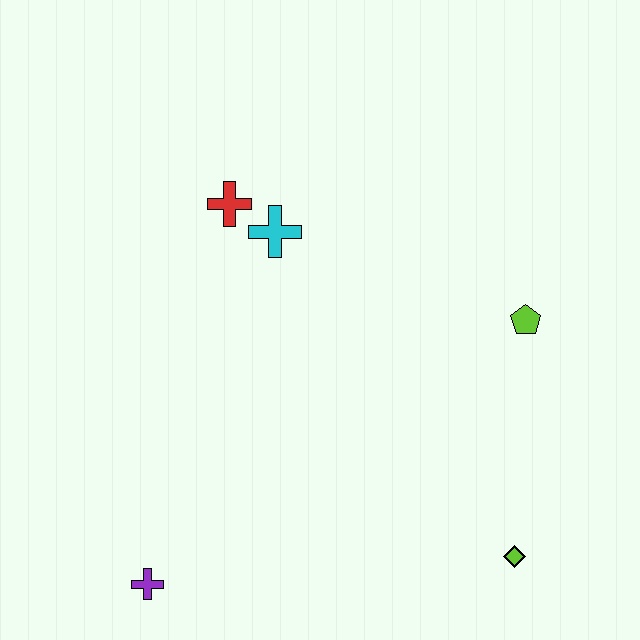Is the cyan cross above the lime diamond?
Yes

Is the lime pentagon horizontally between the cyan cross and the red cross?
No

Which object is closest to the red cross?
The cyan cross is closest to the red cross.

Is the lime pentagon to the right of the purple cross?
Yes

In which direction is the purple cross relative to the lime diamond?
The purple cross is to the left of the lime diamond.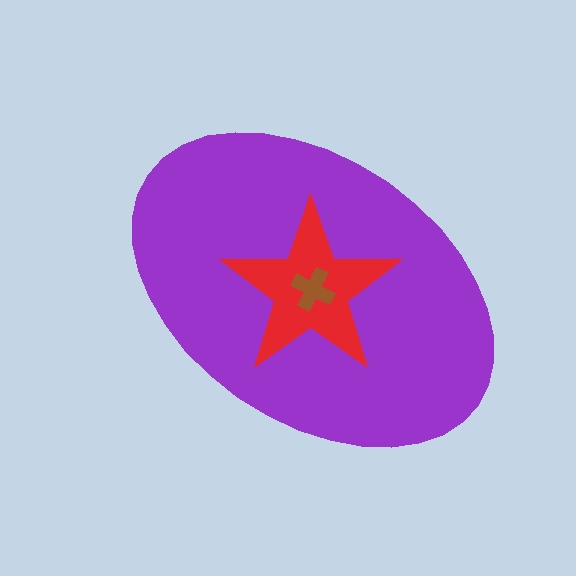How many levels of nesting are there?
3.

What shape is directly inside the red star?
The brown cross.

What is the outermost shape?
The purple ellipse.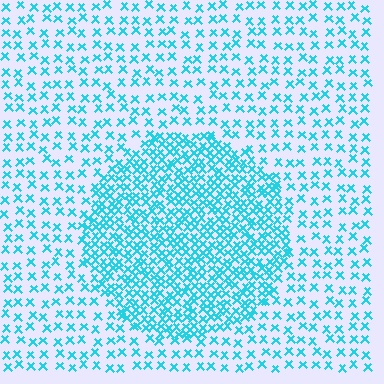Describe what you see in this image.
The image contains small cyan elements arranged at two different densities. A circle-shaped region is visible where the elements are more densely packed than the surrounding area.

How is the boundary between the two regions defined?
The boundary is defined by a change in element density (approximately 2.4x ratio). All elements are the same color, size, and shape.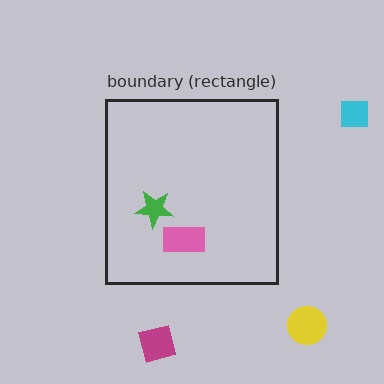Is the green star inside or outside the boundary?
Inside.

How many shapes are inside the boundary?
2 inside, 3 outside.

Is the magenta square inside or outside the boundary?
Outside.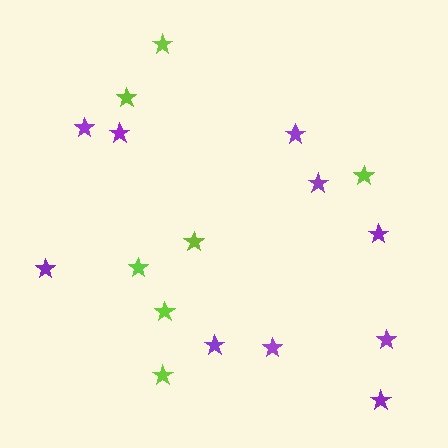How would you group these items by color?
There are 2 groups: one group of lime stars (7) and one group of purple stars (10).